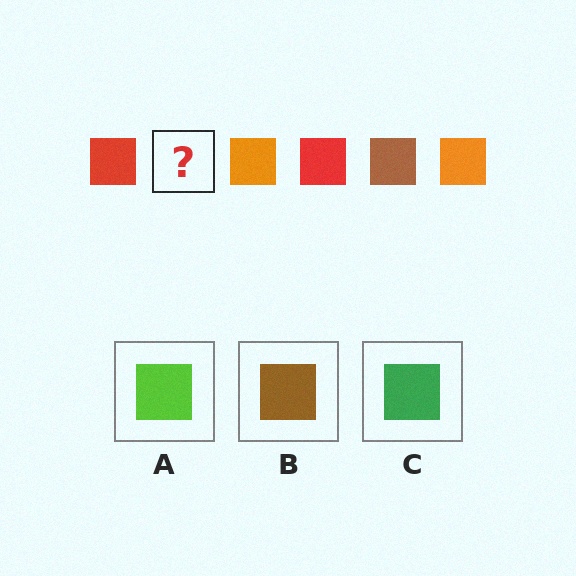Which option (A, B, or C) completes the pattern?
B.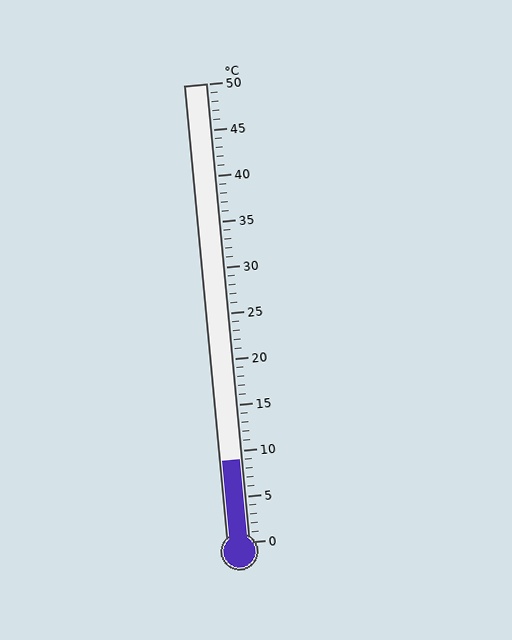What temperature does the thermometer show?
The thermometer shows approximately 9°C.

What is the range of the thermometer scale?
The thermometer scale ranges from 0°C to 50°C.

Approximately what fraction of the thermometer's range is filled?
The thermometer is filled to approximately 20% of its range.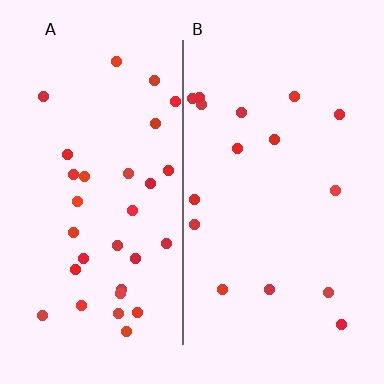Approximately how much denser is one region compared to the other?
Approximately 2.0× — region A over region B.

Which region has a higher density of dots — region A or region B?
A (the left).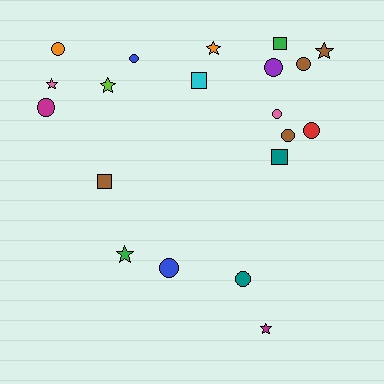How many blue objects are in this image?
There are 2 blue objects.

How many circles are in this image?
There are 10 circles.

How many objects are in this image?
There are 20 objects.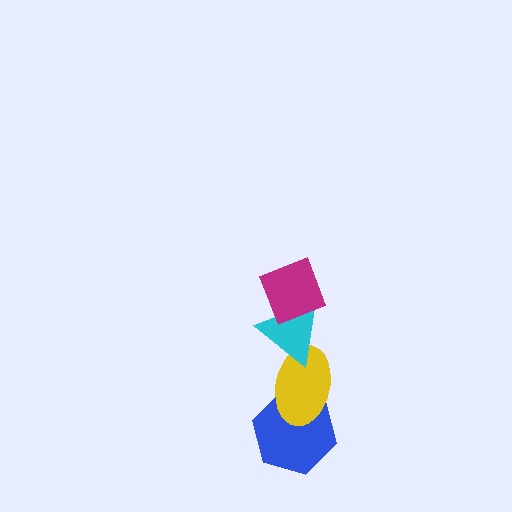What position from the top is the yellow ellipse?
The yellow ellipse is 3rd from the top.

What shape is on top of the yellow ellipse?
The cyan triangle is on top of the yellow ellipse.